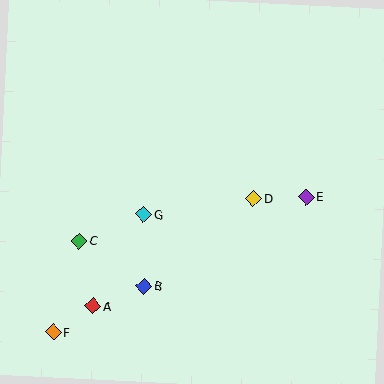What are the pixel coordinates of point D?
Point D is at (253, 198).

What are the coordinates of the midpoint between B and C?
The midpoint between B and C is at (112, 263).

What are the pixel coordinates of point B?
Point B is at (144, 286).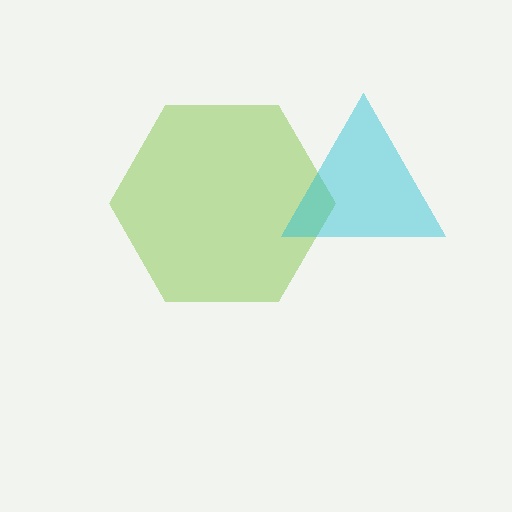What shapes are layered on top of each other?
The layered shapes are: a lime hexagon, a cyan triangle.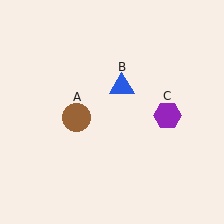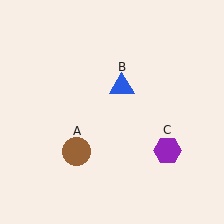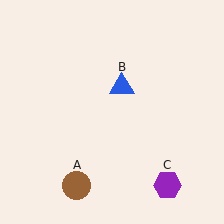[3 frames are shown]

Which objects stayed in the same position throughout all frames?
Blue triangle (object B) remained stationary.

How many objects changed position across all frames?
2 objects changed position: brown circle (object A), purple hexagon (object C).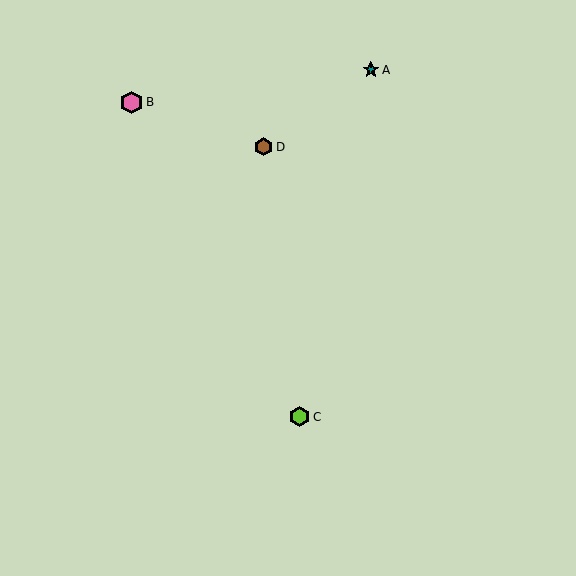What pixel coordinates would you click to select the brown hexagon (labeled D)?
Click at (264, 147) to select the brown hexagon D.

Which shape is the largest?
The pink hexagon (labeled B) is the largest.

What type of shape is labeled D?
Shape D is a brown hexagon.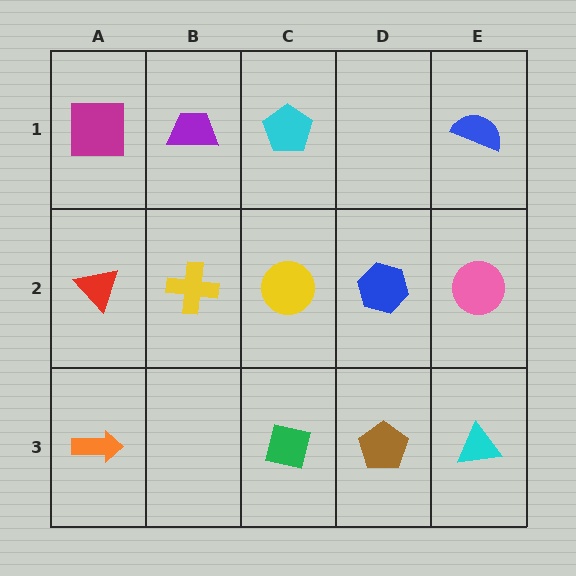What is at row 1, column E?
A blue semicircle.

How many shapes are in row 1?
4 shapes.